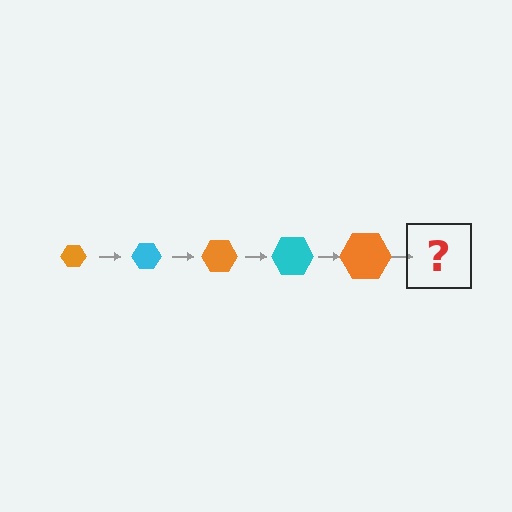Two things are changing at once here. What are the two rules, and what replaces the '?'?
The two rules are that the hexagon grows larger each step and the color cycles through orange and cyan. The '?' should be a cyan hexagon, larger than the previous one.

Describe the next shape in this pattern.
It should be a cyan hexagon, larger than the previous one.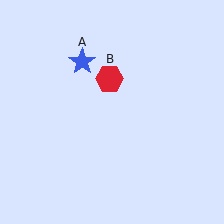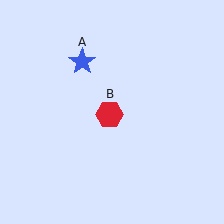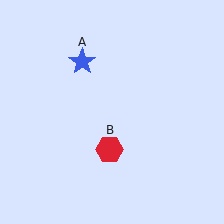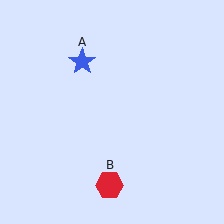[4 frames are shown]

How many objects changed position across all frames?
1 object changed position: red hexagon (object B).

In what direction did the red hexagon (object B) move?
The red hexagon (object B) moved down.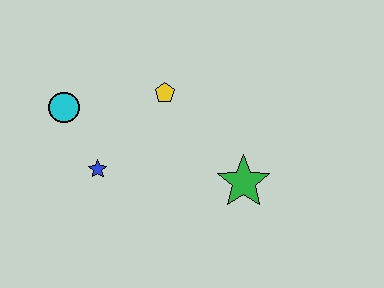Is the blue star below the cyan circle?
Yes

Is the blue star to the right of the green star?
No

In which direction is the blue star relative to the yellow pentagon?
The blue star is below the yellow pentagon.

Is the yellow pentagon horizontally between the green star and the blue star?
Yes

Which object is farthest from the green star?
The cyan circle is farthest from the green star.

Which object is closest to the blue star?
The cyan circle is closest to the blue star.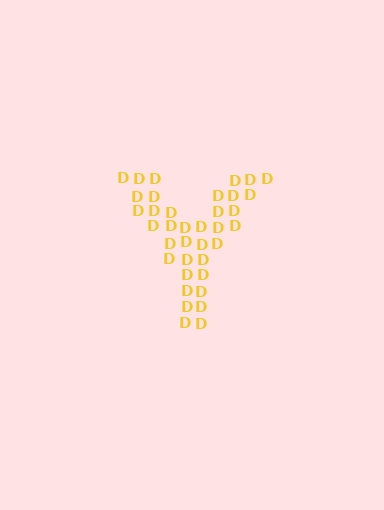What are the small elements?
The small elements are letter D's.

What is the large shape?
The large shape is the letter Y.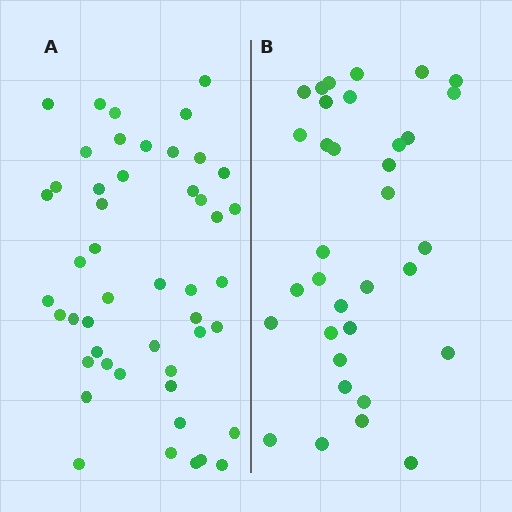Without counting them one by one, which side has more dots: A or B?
Region A (the left region) has more dots.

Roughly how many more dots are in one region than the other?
Region A has approximately 15 more dots than region B.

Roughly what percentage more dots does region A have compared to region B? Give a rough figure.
About 40% more.